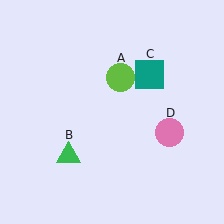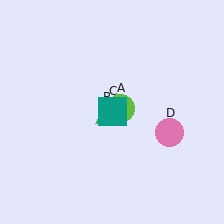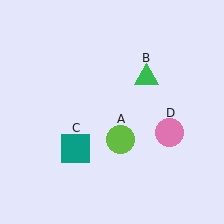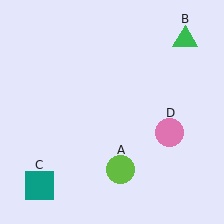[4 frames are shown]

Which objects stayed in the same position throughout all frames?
Pink circle (object D) remained stationary.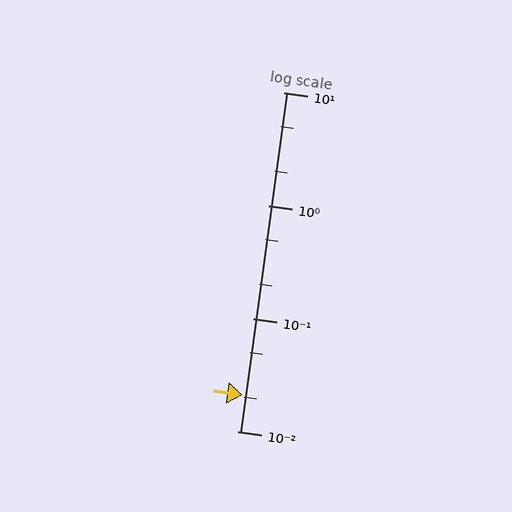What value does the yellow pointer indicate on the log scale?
The pointer indicates approximately 0.021.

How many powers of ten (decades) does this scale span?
The scale spans 3 decades, from 0.01 to 10.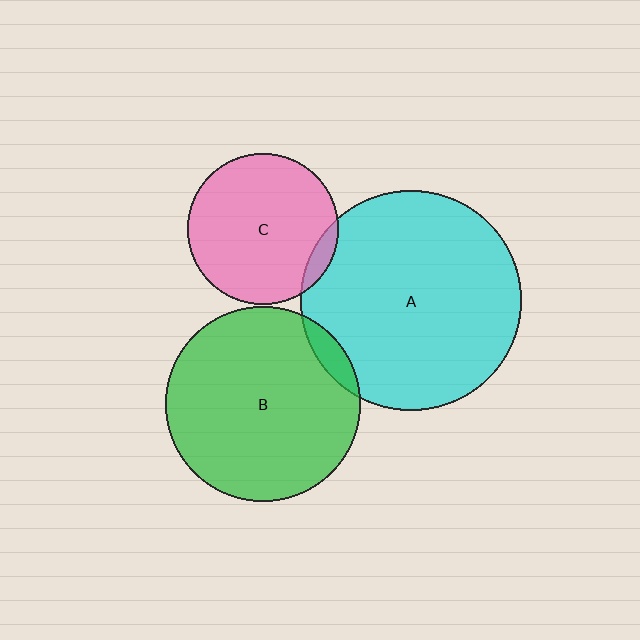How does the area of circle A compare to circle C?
Approximately 2.2 times.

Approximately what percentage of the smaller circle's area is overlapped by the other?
Approximately 5%.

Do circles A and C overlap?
Yes.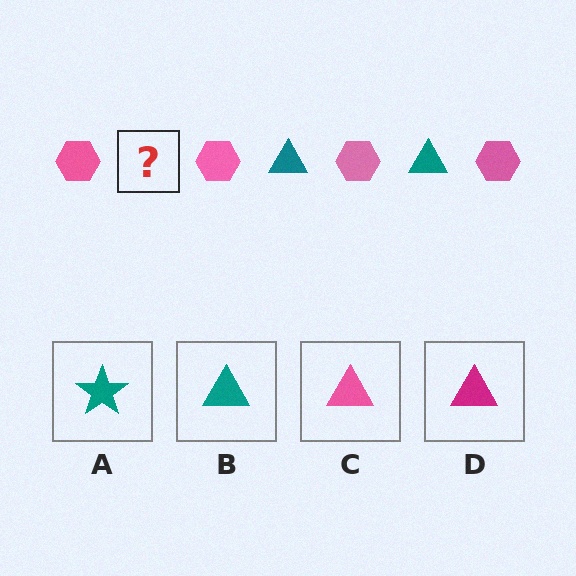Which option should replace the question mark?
Option B.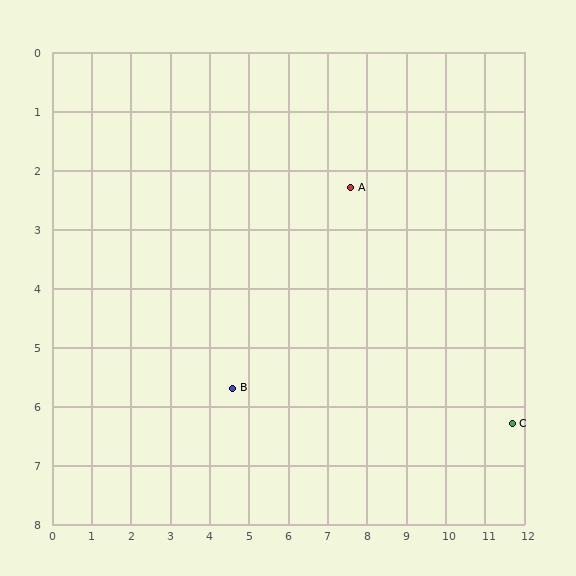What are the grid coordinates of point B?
Point B is at approximately (4.6, 5.7).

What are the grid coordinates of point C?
Point C is at approximately (11.7, 6.3).